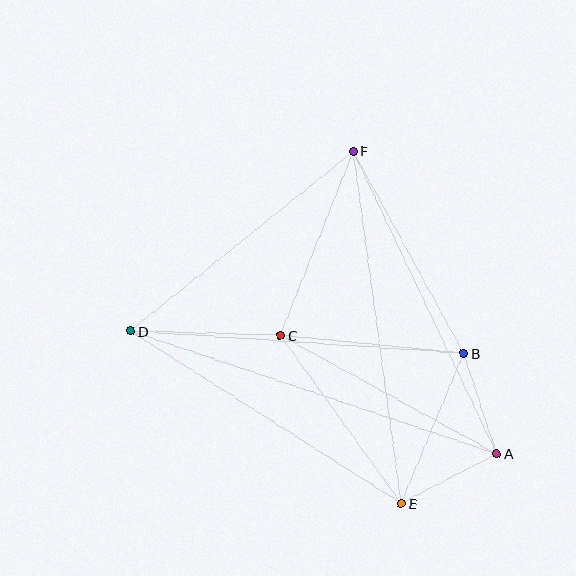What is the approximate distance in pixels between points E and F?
The distance between E and F is approximately 356 pixels.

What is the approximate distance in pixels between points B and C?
The distance between B and C is approximately 184 pixels.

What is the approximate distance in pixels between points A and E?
The distance between A and E is approximately 108 pixels.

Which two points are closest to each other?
Points A and B are closest to each other.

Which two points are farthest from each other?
Points A and D are farthest from each other.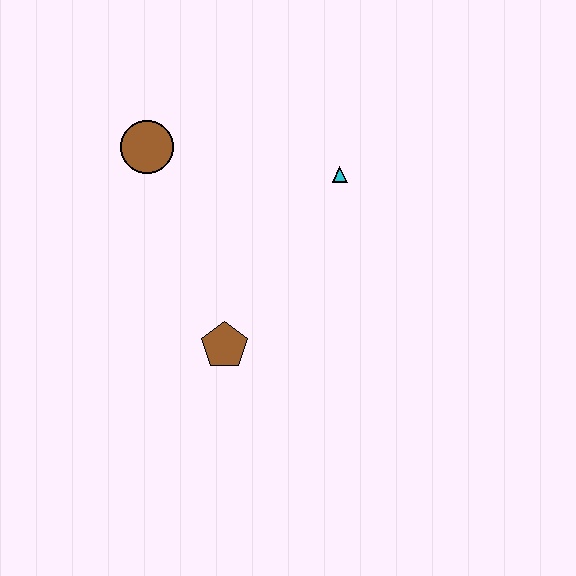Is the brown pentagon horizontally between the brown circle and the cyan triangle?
Yes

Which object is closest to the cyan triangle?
The brown circle is closest to the cyan triangle.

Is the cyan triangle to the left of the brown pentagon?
No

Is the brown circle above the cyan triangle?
Yes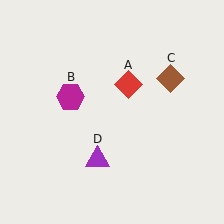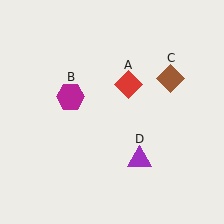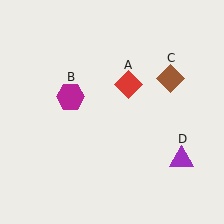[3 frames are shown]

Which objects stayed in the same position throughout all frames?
Red diamond (object A) and magenta hexagon (object B) and brown diamond (object C) remained stationary.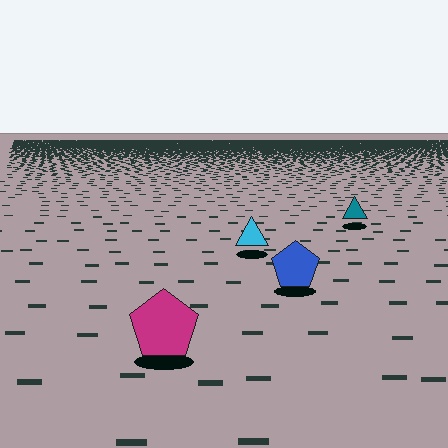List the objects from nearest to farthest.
From nearest to farthest: the magenta pentagon, the blue pentagon, the cyan triangle, the teal triangle.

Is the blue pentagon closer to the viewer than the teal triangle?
Yes. The blue pentagon is closer — you can tell from the texture gradient: the ground texture is coarser near it.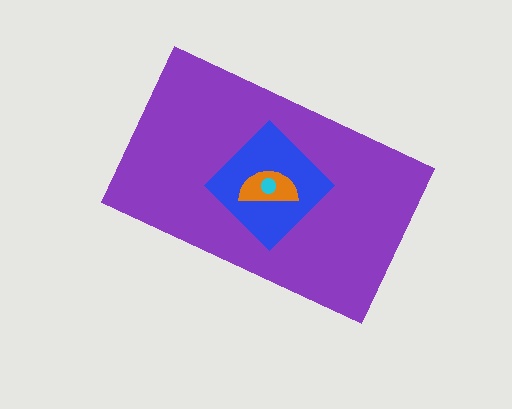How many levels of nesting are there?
4.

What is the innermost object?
The cyan circle.